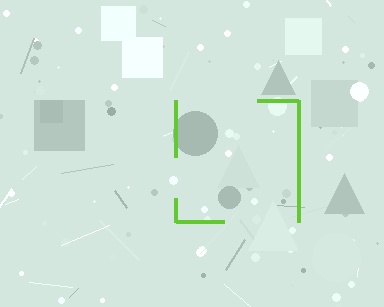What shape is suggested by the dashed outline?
The dashed outline suggests a square.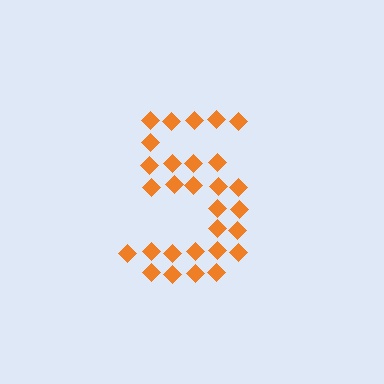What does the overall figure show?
The overall figure shows the digit 5.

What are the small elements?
The small elements are diamonds.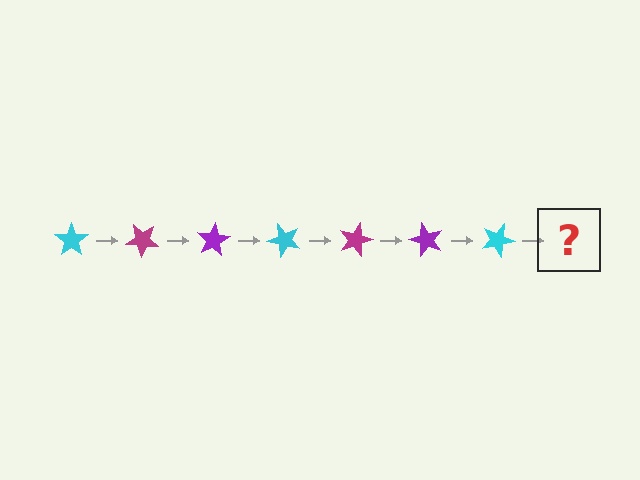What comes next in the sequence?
The next element should be a magenta star, rotated 280 degrees from the start.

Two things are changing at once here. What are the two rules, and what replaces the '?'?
The two rules are that it rotates 40 degrees each step and the color cycles through cyan, magenta, and purple. The '?' should be a magenta star, rotated 280 degrees from the start.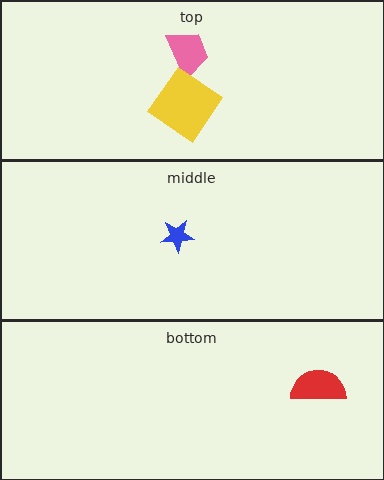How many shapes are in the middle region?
1.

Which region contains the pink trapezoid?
The top region.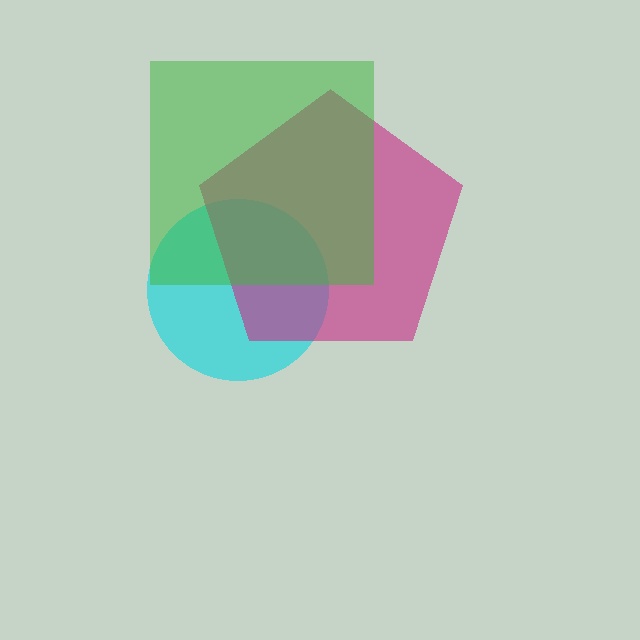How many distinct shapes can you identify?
There are 3 distinct shapes: a cyan circle, a magenta pentagon, a green square.